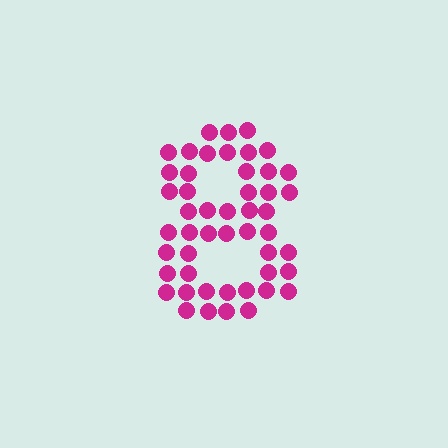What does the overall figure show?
The overall figure shows the digit 8.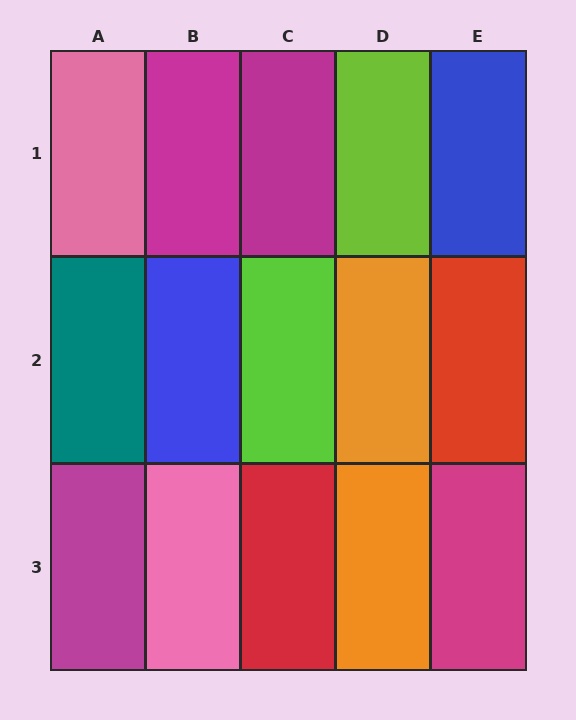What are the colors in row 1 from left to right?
Pink, magenta, magenta, lime, blue.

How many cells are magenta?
4 cells are magenta.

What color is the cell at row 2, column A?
Teal.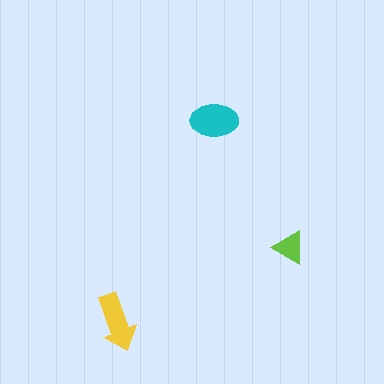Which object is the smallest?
The lime triangle.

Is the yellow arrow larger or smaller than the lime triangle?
Larger.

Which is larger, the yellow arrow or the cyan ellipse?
The cyan ellipse.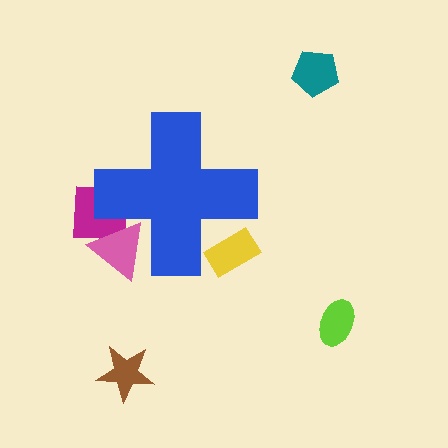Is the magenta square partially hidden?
Yes, the magenta square is partially hidden behind the blue cross.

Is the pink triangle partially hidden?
Yes, the pink triangle is partially hidden behind the blue cross.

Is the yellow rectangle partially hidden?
Yes, the yellow rectangle is partially hidden behind the blue cross.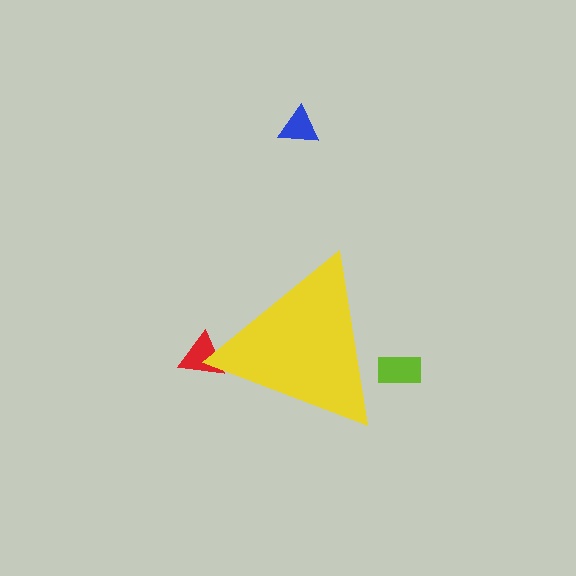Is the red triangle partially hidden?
Yes, the red triangle is partially hidden behind the yellow triangle.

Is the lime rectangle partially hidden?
Yes, the lime rectangle is partially hidden behind the yellow triangle.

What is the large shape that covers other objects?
A yellow triangle.